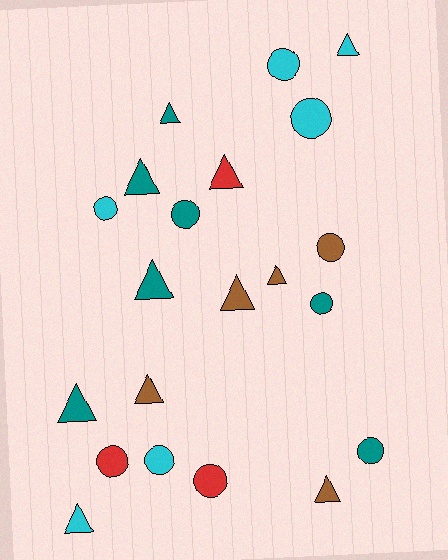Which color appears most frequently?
Teal, with 7 objects.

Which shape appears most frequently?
Triangle, with 11 objects.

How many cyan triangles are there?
There are 2 cyan triangles.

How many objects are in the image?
There are 21 objects.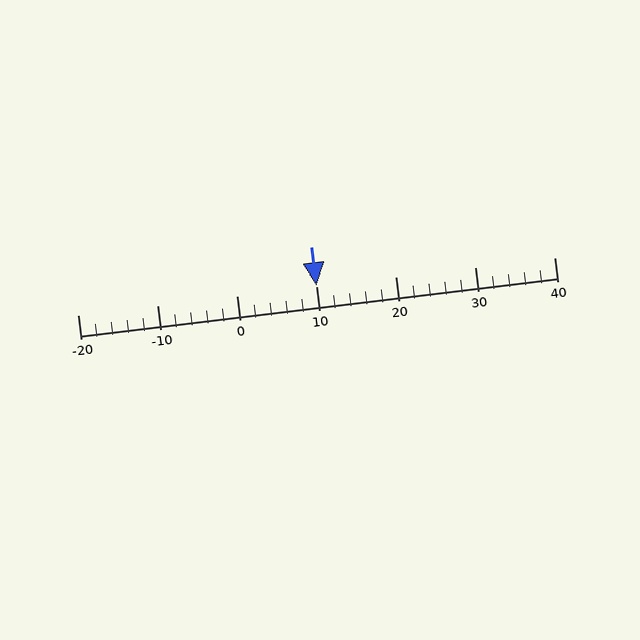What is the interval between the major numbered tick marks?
The major tick marks are spaced 10 units apart.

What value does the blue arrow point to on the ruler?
The blue arrow points to approximately 10.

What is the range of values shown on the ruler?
The ruler shows values from -20 to 40.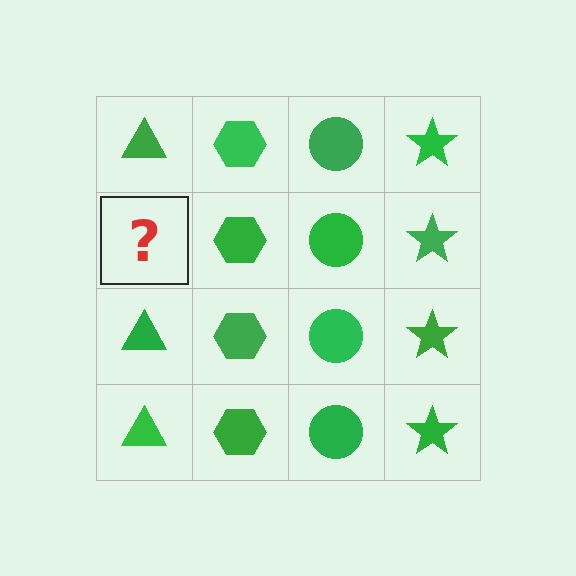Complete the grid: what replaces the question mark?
The question mark should be replaced with a green triangle.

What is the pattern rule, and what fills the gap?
The rule is that each column has a consistent shape. The gap should be filled with a green triangle.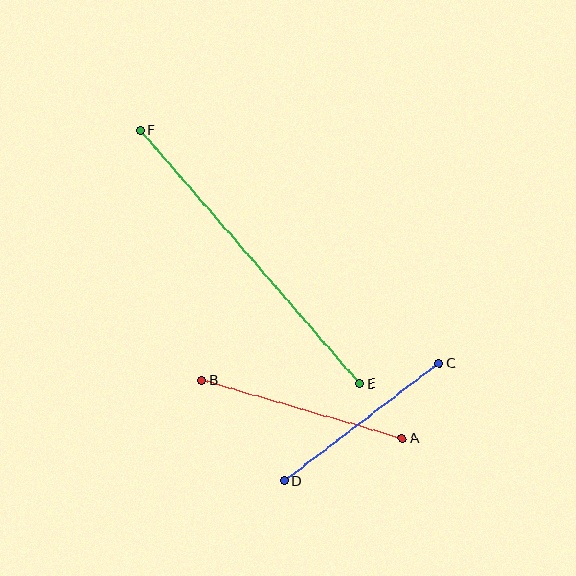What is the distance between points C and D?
The distance is approximately 195 pixels.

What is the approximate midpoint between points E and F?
The midpoint is at approximately (250, 257) pixels.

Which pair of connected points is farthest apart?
Points E and F are farthest apart.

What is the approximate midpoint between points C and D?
The midpoint is at approximately (362, 422) pixels.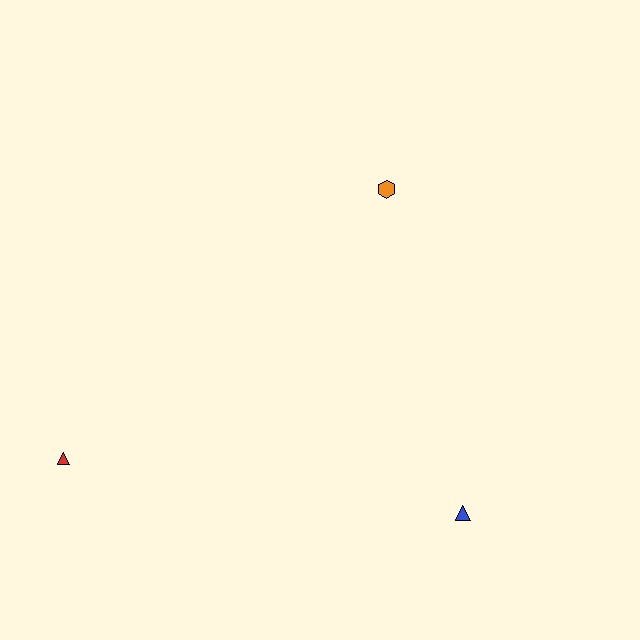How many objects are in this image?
There are 3 objects.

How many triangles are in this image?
There are 2 triangles.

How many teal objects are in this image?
There are no teal objects.